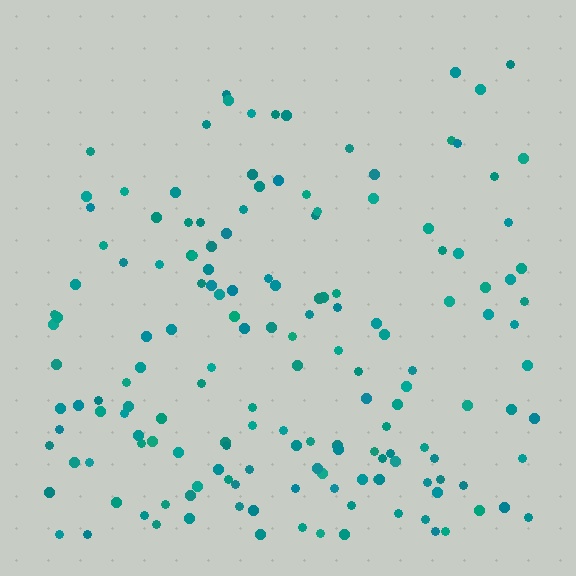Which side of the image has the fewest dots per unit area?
The top.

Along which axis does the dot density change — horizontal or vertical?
Vertical.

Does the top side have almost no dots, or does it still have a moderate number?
Still a moderate number, just noticeably fewer than the bottom.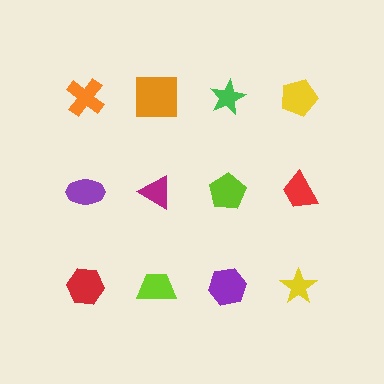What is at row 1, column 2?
An orange square.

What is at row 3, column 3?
A purple hexagon.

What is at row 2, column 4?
A red trapezoid.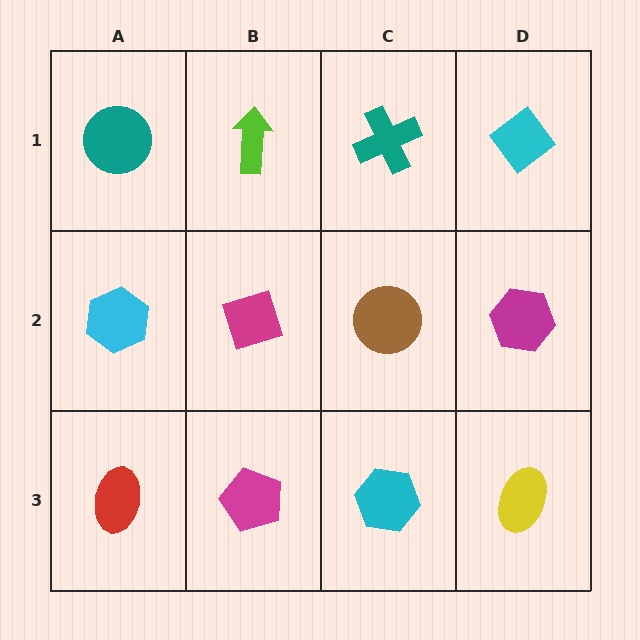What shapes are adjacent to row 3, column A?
A cyan hexagon (row 2, column A), a magenta pentagon (row 3, column B).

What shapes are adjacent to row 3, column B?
A magenta diamond (row 2, column B), a red ellipse (row 3, column A), a cyan hexagon (row 3, column C).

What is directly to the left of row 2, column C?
A magenta diamond.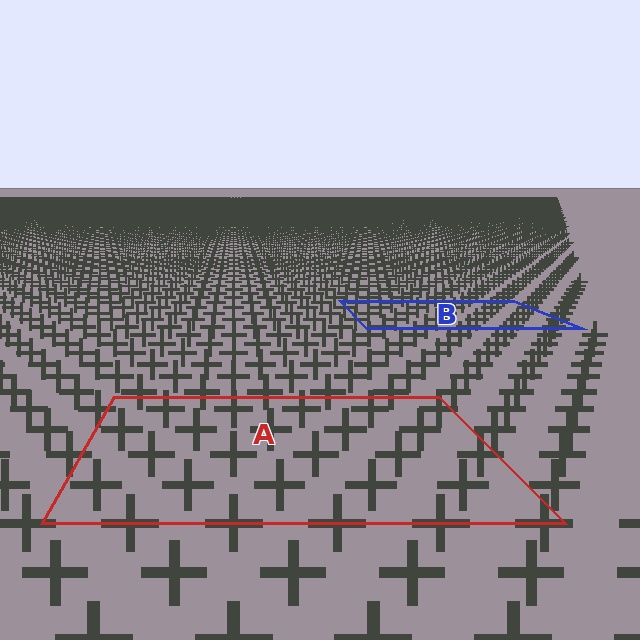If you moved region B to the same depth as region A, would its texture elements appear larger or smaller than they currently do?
They would appear larger. At a closer depth, the same texture elements are projected at a bigger on-screen size.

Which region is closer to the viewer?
Region A is closer. The texture elements there are larger and more spread out.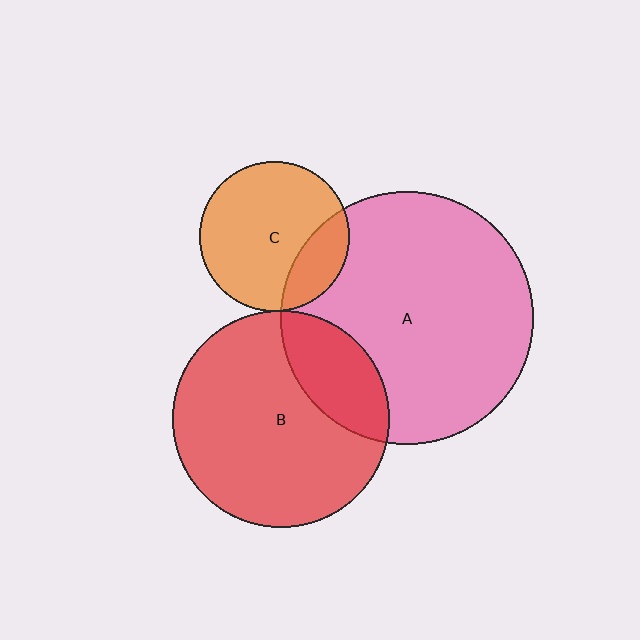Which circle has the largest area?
Circle A (pink).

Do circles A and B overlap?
Yes.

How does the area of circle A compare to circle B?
Approximately 1.4 times.